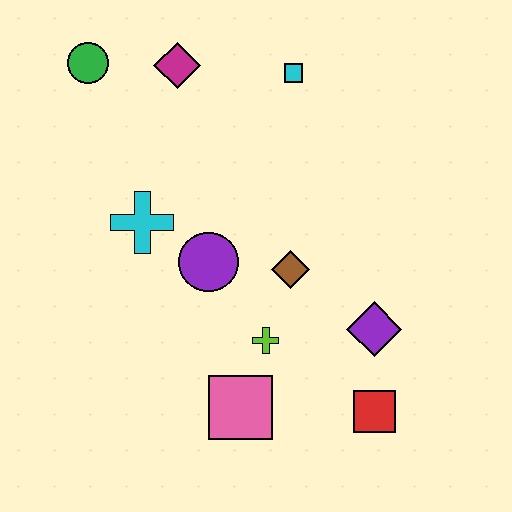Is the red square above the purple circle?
No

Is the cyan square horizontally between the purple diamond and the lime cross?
Yes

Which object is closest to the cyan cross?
The purple circle is closest to the cyan cross.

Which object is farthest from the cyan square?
The red square is farthest from the cyan square.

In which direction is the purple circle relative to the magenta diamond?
The purple circle is below the magenta diamond.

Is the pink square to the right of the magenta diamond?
Yes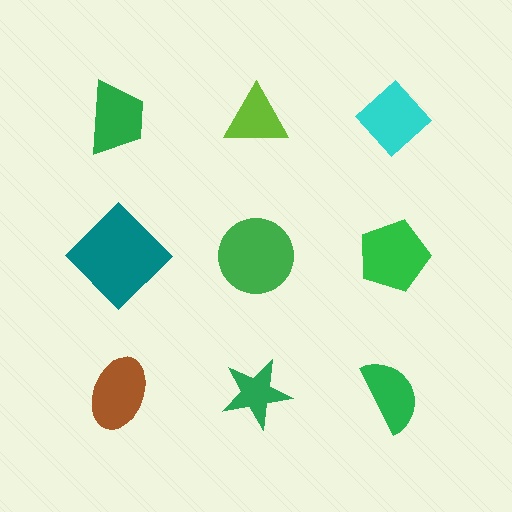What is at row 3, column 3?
A green semicircle.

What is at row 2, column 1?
A teal diamond.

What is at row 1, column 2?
A lime triangle.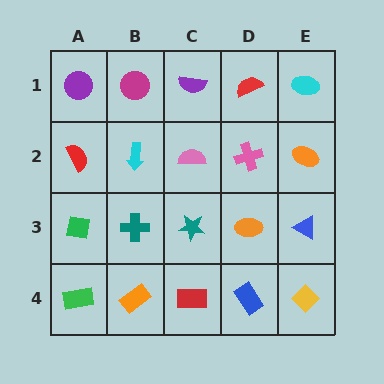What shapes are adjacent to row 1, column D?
A pink cross (row 2, column D), a purple semicircle (row 1, column C), a cyan ellipse (row 1, column E).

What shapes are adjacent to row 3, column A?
A red semicircle (row 2, column A), a green rectangle (row 4, column A), a teal cross (row 3, column B).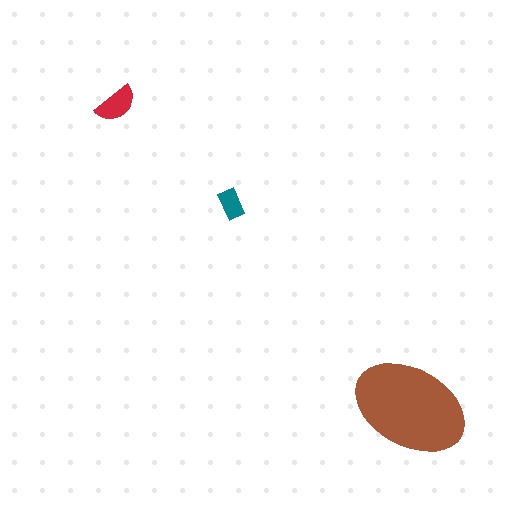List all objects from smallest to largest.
The teal rectangle, the red semicircle, the brown ellipse.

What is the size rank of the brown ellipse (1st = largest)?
1st.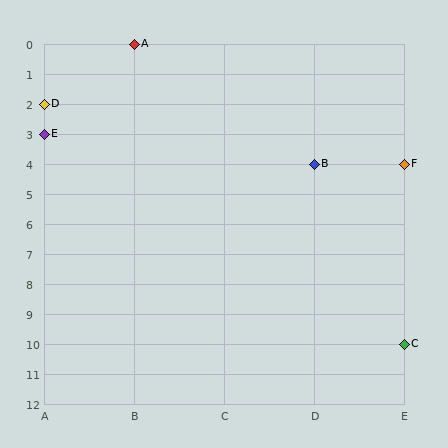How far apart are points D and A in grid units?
Points D and A are 1 column and 2 rows apart (about 2.2 grid units diagonally).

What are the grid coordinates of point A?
Point A is at grid coordinates (B, 0).